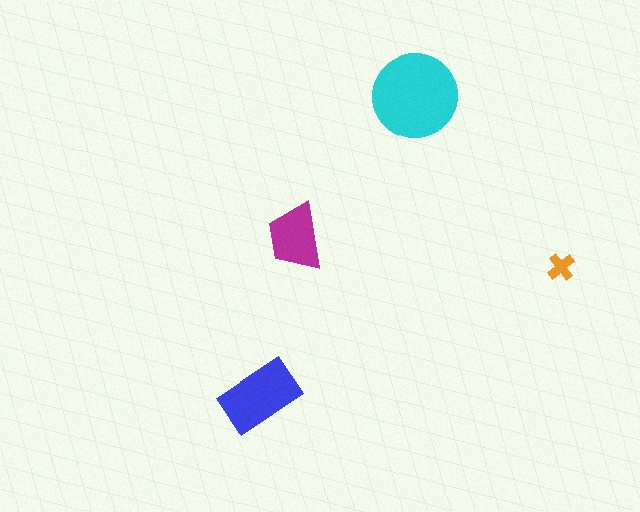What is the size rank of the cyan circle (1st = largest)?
1st.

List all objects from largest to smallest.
The cyan circle, the blue rectangle, the magenta trapezoid, the orange cross.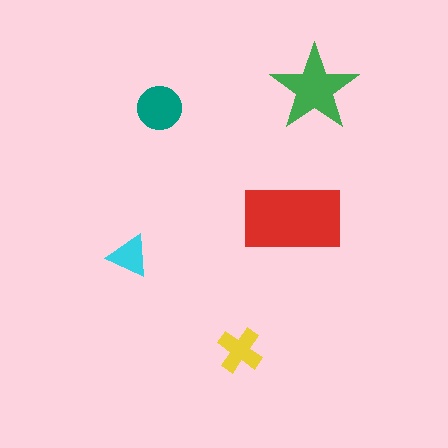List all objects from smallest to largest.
The cyan triangle, the yellow cross, the teal circle, the green star, the red rectangle.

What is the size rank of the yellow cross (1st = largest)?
4th.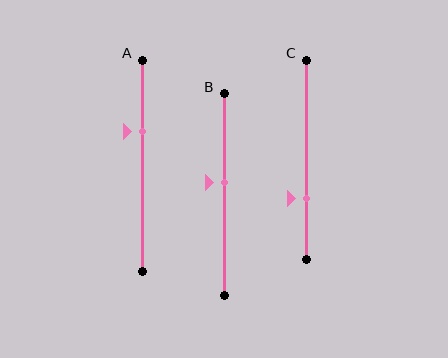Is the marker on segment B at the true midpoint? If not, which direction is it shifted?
No, the marker on segment B is shifted upward by about 6% of the segment length.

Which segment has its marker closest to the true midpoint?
Segment B has its marker closest to the true midpoint.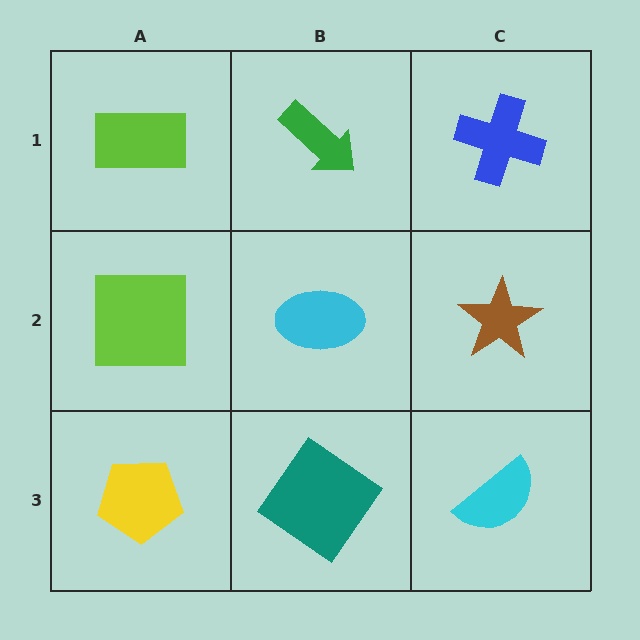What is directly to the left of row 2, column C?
A cyan ellipse.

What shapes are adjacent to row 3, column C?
A brown star (row 2, column C), a teal diamond (row 3, column B).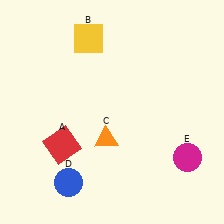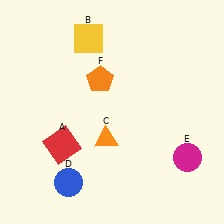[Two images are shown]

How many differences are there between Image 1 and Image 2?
There is 1 difference between the two images.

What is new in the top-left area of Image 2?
An orange pentagon (F) was added in the top-left area of Image 2.